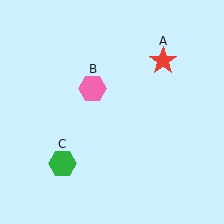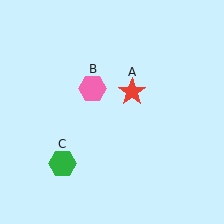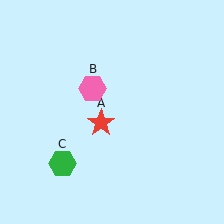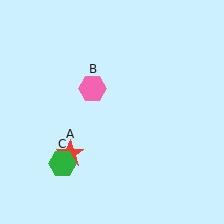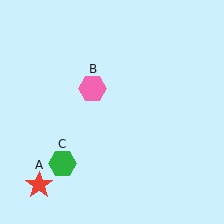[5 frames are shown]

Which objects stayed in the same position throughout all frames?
Pink hexagon (object B) and green hexagon (object C) remained stationary.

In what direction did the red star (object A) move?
The red star (object A) moved down and to the left.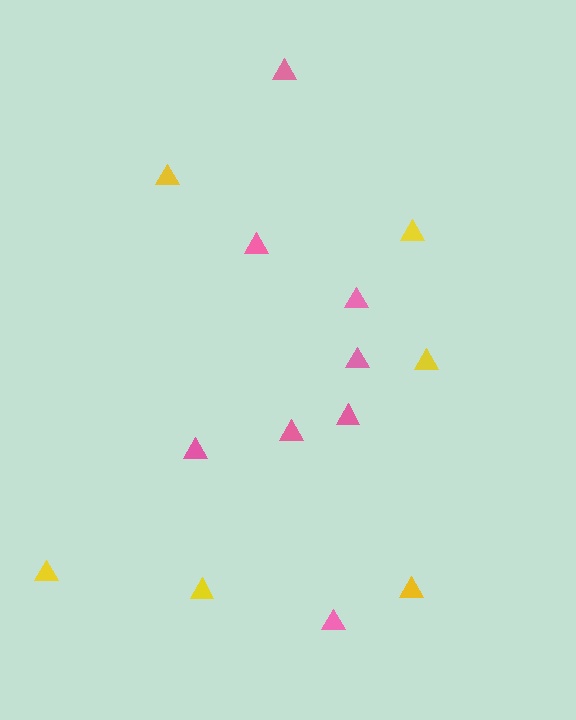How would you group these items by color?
There are 2 groups: one group of pink triangles (8) and one group of yellow triangles (6).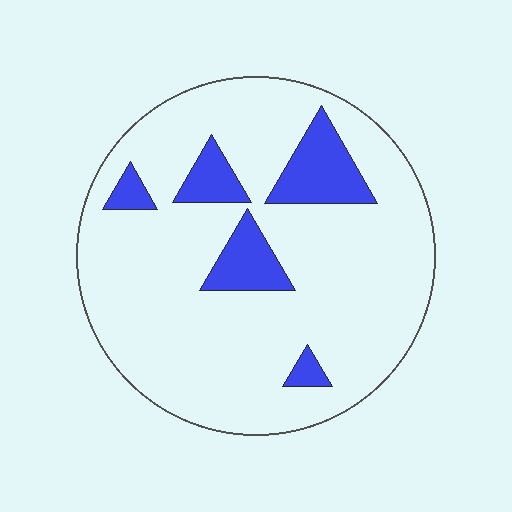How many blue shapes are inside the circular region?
5.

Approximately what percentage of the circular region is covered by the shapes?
Approximately 15%.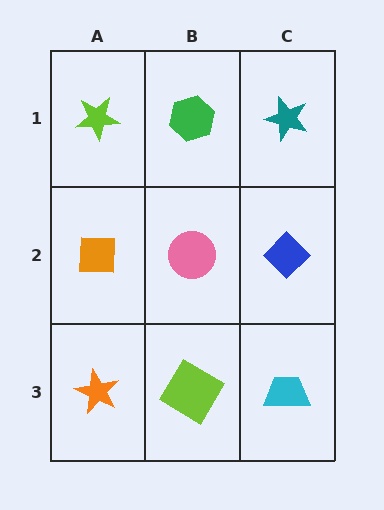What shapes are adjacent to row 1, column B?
A pink circle (row 2, column B), a lime star (row 1, column A), a teal star (row 1, column C).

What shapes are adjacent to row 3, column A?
An orange square (row 2, column A), a lime diamond (row 3, column B).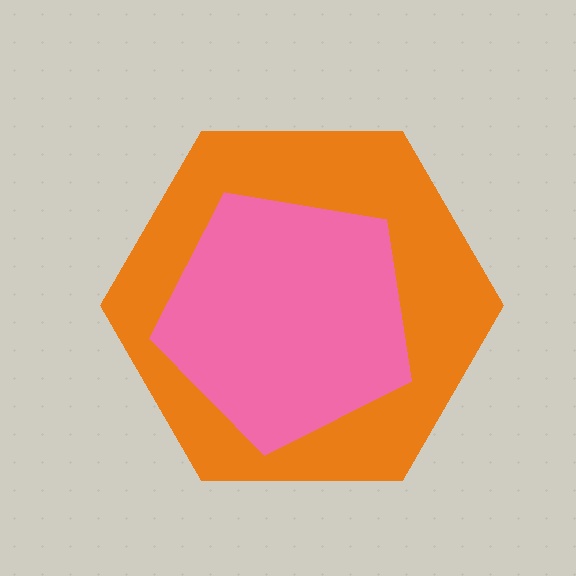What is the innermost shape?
The pink pentagon.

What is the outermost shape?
The orange hexagon.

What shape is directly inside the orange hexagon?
The pink pentagon.